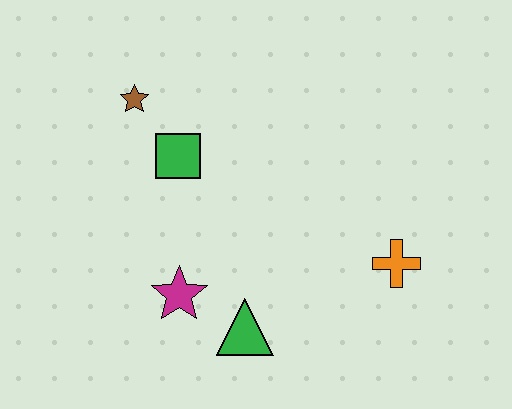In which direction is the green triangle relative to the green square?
The green triangle is below the green square.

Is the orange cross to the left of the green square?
No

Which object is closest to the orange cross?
The green triangle is closest to the orange cross.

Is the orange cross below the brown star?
Yes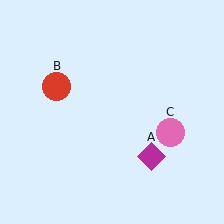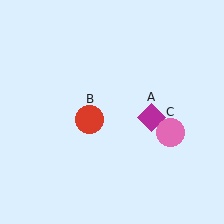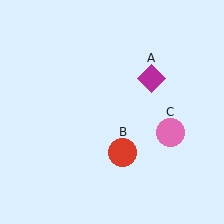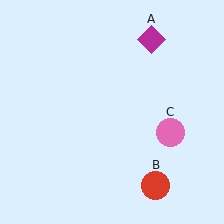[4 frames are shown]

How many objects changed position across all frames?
2 objects changed position: magenta diamond (object A), red circle (object B).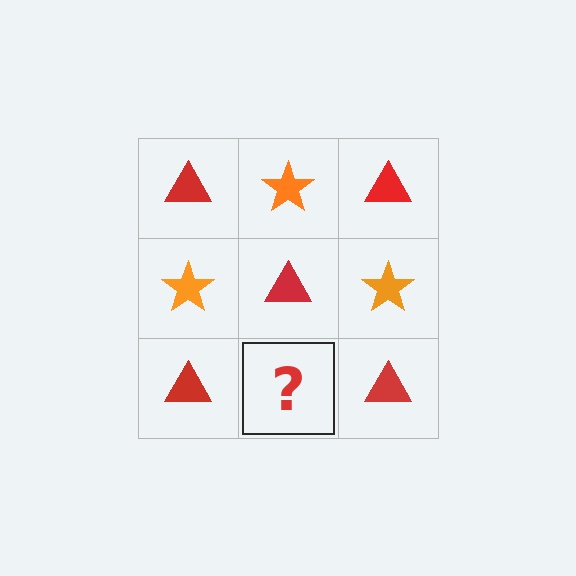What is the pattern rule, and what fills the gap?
The rule is that it alternates red triangle and orange star in a checkerboard pattern. The gap should be filled with an orange star.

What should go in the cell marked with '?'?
The missing cell should contain an orange star.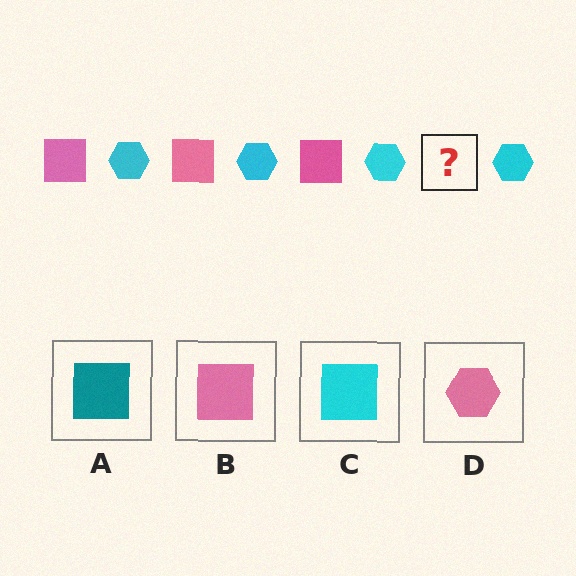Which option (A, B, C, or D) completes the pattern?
B.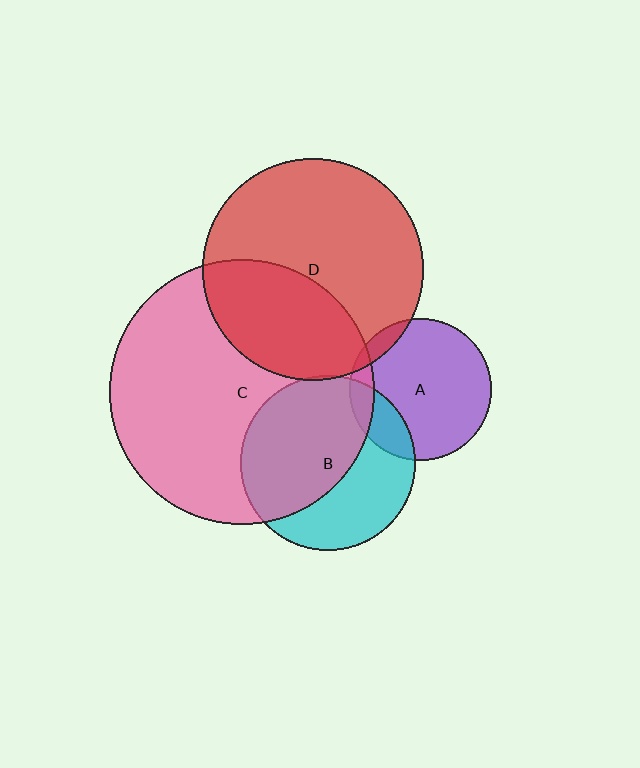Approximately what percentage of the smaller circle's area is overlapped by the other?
Approximately 5%.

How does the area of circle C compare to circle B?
Approximately 2.3 times.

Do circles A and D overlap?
Yes.